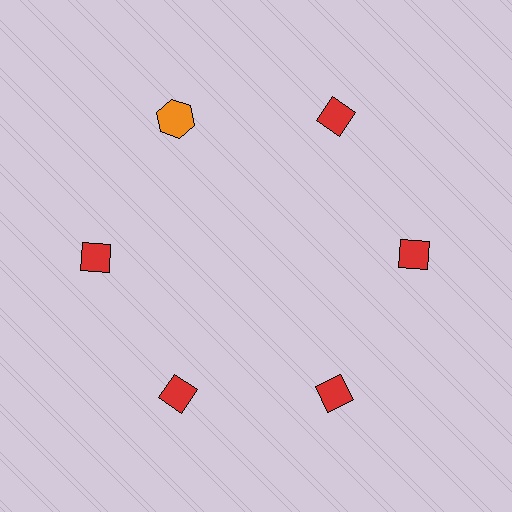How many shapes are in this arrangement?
There are 6 shapes arranged in a ring pattern.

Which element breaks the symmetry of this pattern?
The orange hexagon at roughly the 11 o'clock position breaks the symmetry. All other shapes are red diamonds.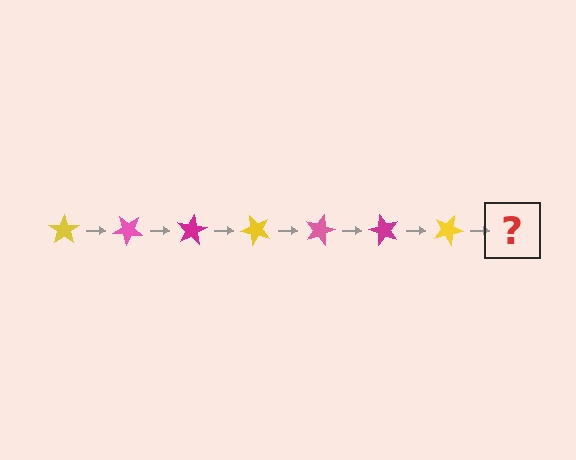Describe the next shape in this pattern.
It should be a pink star, rotated 280 degrees from the start.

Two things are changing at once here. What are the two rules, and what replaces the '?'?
The two rules are that it rotates 40 degrees each step and the color cycles through yellow, pink, and magenta. The '?' should be a pink star, rotated 280 degrees from the start.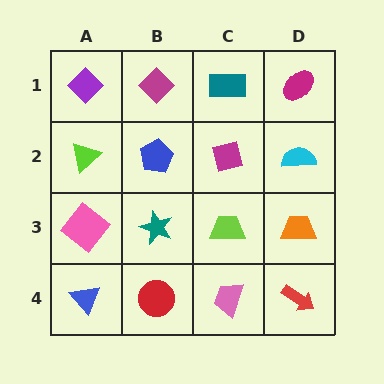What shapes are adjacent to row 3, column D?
A cyan semicircle (row 2, column D), a red arrow (row 4, column D), a lime trapezoid (row 3, column C).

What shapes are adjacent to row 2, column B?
A magenta diamond (row 1, column B), a teal star (row 3, column B), a lime triangle (row 2, column A), a magenta square (row 2, column C).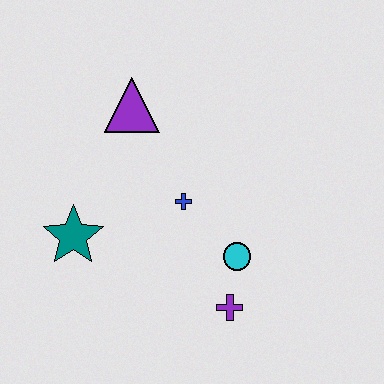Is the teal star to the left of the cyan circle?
Yes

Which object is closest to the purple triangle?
The blue cross is closest to the purple triangle.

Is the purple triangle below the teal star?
No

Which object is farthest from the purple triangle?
The purple cross is farthest from the purple triangle.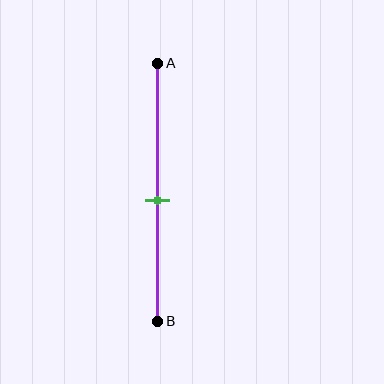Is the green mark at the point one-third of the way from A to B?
No, the mark is at about 55% from A, not at the 33% one-third point.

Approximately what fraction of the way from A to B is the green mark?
The green mark is approximately 55% of the way from A to B.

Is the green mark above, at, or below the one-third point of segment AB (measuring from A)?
The green mark is below the one-third point of segment AB.